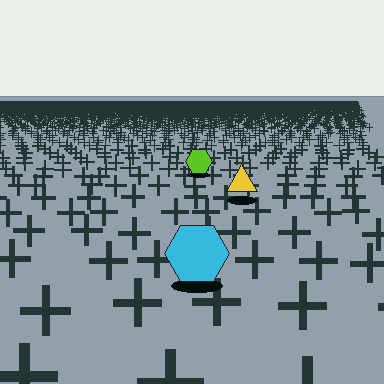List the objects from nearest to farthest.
From nearest to farthest: the cyan hexagon, the yellow triangle, the lime hexagon.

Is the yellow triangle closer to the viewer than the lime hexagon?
Yes. The yellow triangle is closer — you can tell from the texture gradient: the ground texture is coarser near it.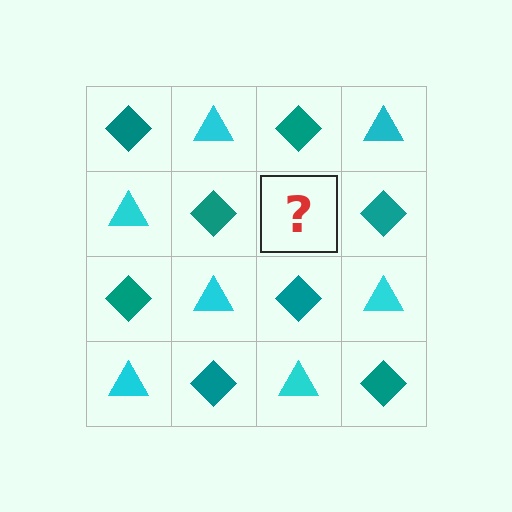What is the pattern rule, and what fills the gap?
The rule is that it alternates teal diamond and cyan triangle in a checkerboard pattern. The gap should be filled with a cyan triangle.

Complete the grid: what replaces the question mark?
The question mark should be replaced with a cyan triangle.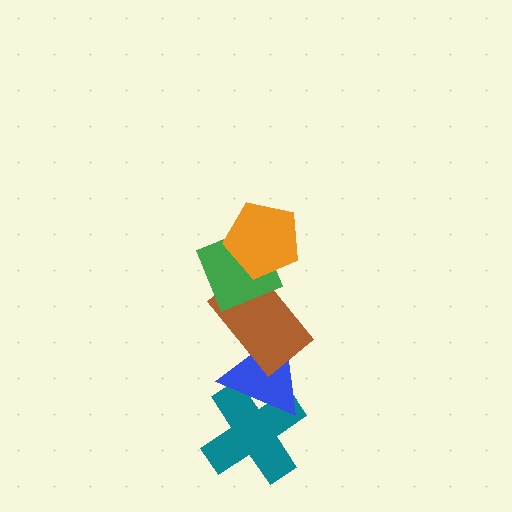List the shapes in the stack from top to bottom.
From top to bottom: the orange pentagon, the green diamond, the brown rectangle, the blue triangle, the teal cross.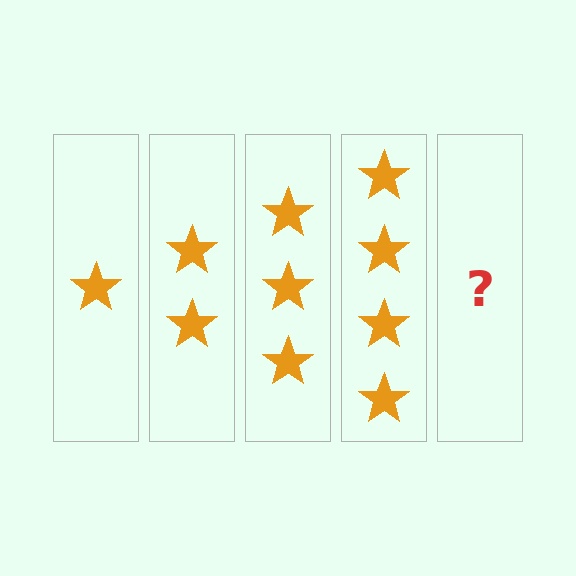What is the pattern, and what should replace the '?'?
The pattern is that each step adds one more star. The '?' should be 5 stars.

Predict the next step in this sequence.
The next step is 5 stars.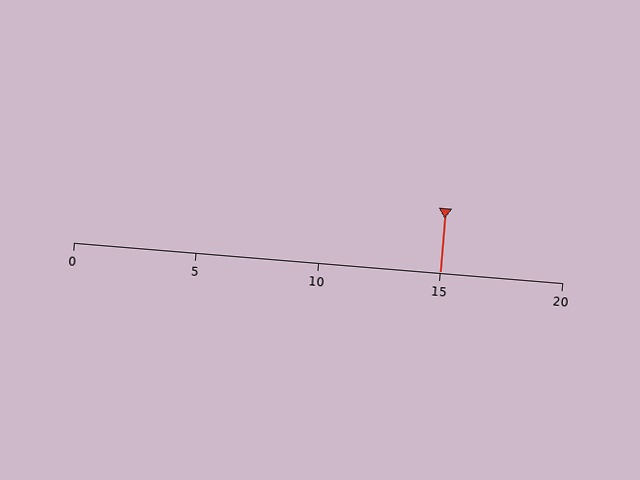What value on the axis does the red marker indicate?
The marker indicates approximately 15.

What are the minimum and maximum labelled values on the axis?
The axis runs from 0 to 20.